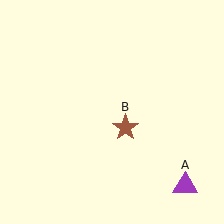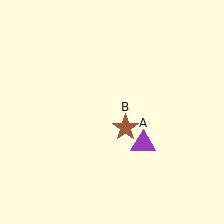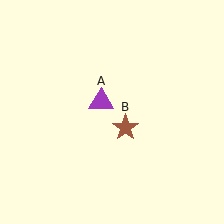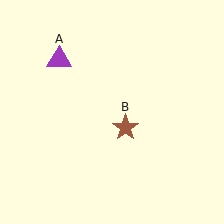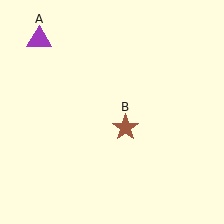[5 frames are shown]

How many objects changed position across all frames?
1 object changed position: purple triangle (object A).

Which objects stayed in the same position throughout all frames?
Brown star (object B) remained stationary.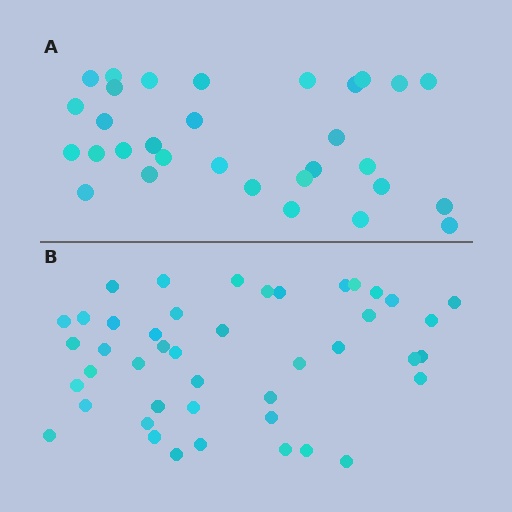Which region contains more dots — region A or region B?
Region B (the bottom region) has more dots.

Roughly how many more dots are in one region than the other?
Region B has approximately 15 more dots than region A.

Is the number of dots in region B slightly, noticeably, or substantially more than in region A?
Region B has noticeably more, but not dramatically so. The ratio is roughly 1.4 to 1.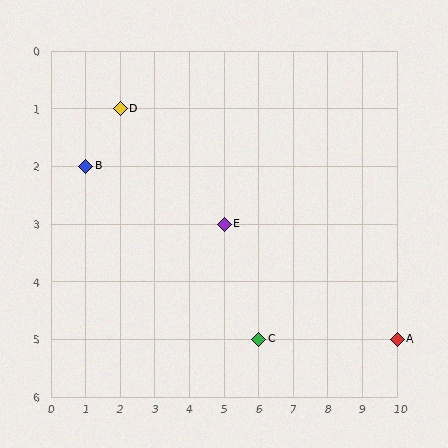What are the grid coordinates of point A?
Point A is at grid coordinates (10, 5).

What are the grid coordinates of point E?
Point E is at grid coordinates (5, 3).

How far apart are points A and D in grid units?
Points A and D are 8 columns and 4 rows apart (about 8.9 grid units diagonally).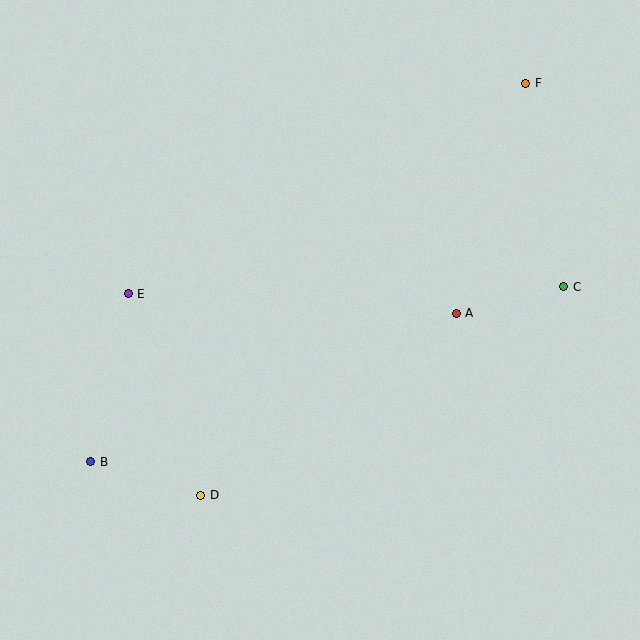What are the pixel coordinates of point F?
Point F is at (526, 83).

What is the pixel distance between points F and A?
The distance between F and A is 240 pixels.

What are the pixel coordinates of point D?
Point D is at (201, 495).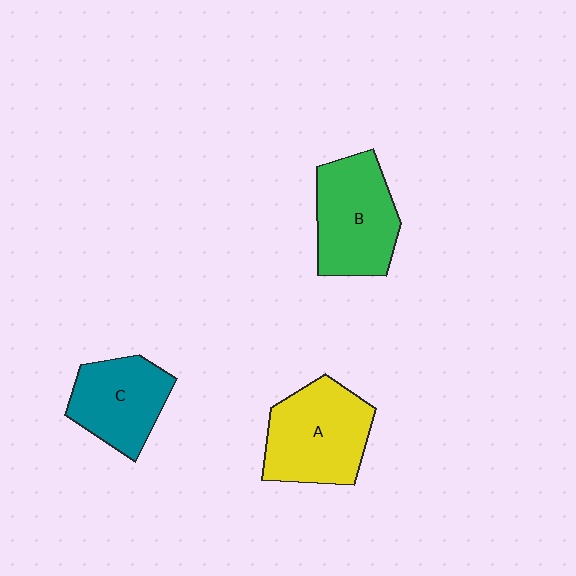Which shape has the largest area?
Shape A (yellow).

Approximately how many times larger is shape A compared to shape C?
Approximately 1.3 times.